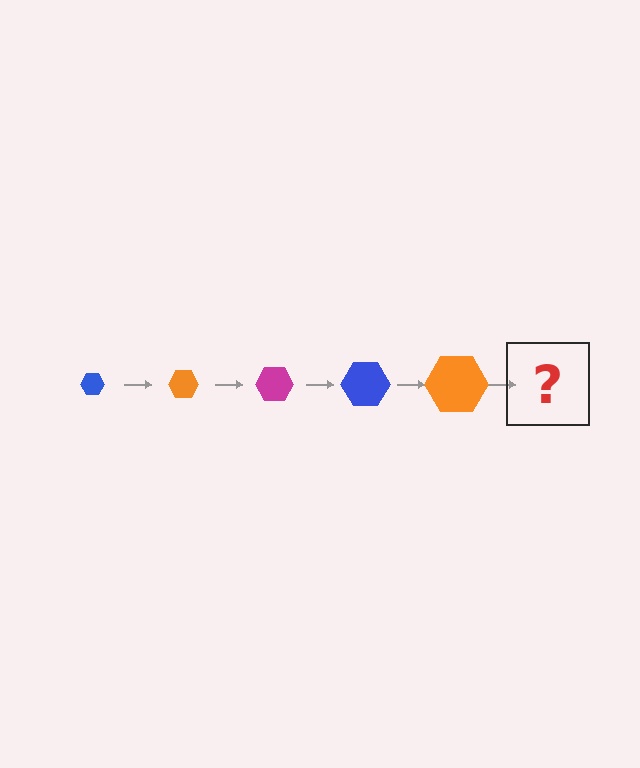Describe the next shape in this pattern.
It should be a magenta hexagon, larger than the previous one.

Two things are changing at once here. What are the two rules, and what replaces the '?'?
The two rules are that the hexagon grows larger each step and the color cycles through blue, orange, and magenta. The '?' should be a magenta hexagon, larger than the previous one.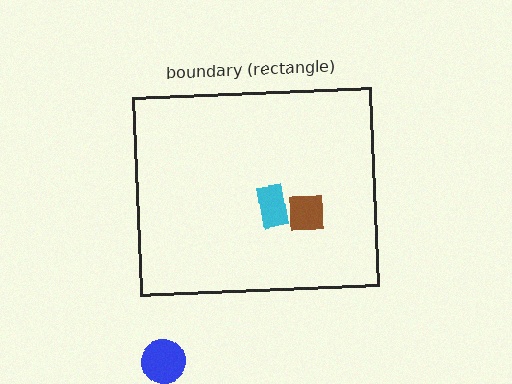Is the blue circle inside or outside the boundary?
Outside.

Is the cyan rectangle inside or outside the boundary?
Inside.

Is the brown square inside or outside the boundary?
Inside.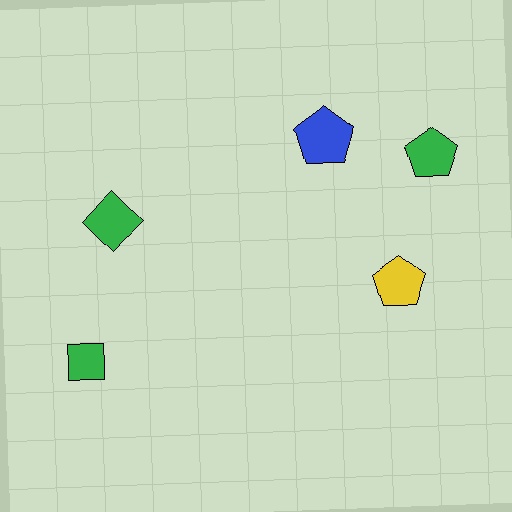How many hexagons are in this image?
There are no hexagons.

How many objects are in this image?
There are 5 objects.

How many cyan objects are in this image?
There are no cyan objects.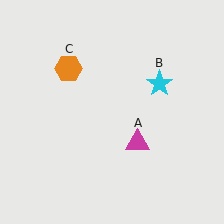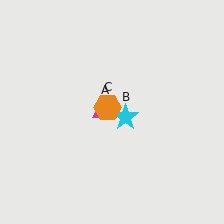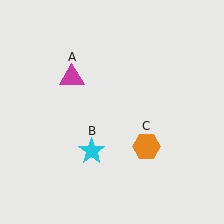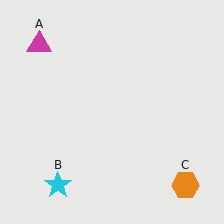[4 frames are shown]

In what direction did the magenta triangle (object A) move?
The magenta triangle (object A) moved up and to the left.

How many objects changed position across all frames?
3 objects changed position: magenta triangle (object A), cyan star (object B), orange hexagon (object C).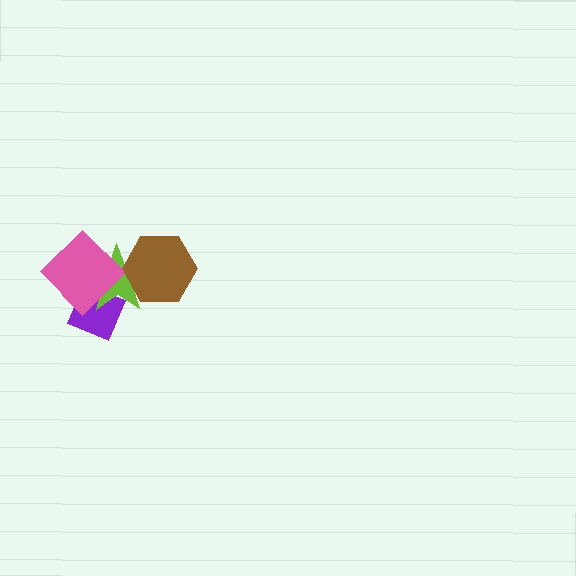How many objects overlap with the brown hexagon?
1 object overlaps with the brown hexagon.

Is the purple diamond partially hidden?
Yes, it is partially covered by another shape.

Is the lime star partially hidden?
Yes, it is partially covered by another shape.